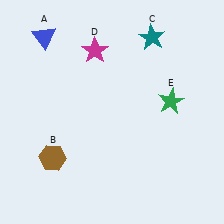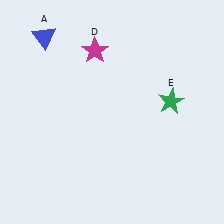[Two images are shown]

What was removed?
The brown hexagon (B), the teal star (C) were removed in Image 2.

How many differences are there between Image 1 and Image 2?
There are 2 differences between the two images.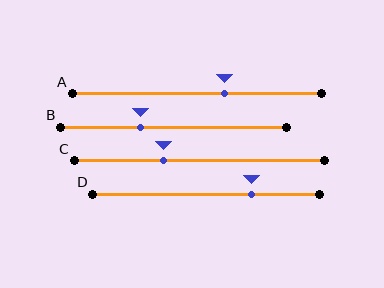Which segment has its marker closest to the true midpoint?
Segment A has its marker closest to the true midpoint.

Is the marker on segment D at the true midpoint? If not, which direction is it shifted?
No, the marker on segment D is shifted to the right by about 20% of the segment length.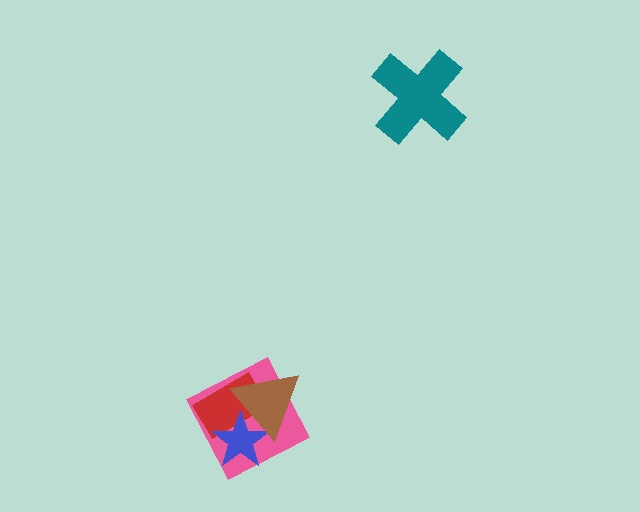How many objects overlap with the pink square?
3 objects overlap with the pink square.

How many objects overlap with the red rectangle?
3 objects overlap with the red rectangle.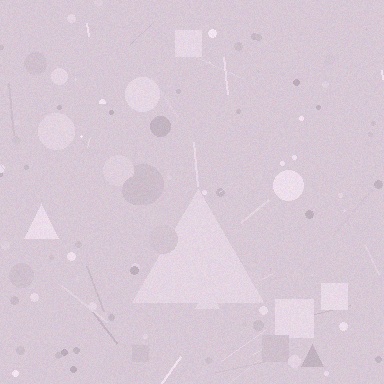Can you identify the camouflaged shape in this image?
The camouflaged shape is a triangle.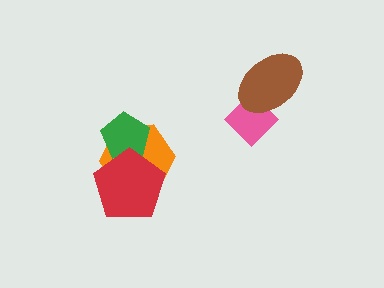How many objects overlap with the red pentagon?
2 objects overlap with the red pentagon.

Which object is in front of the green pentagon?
The red pentagon is in front of the green pentagon.